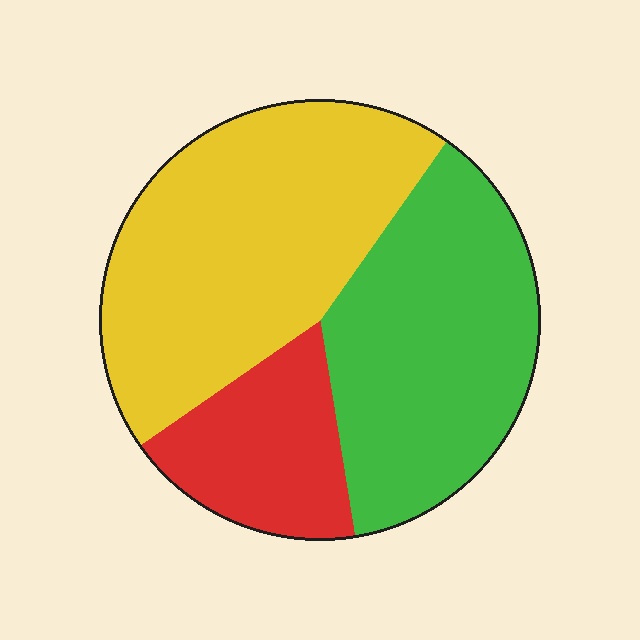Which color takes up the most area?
Yellow, at roughly 45%.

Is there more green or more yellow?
Yellow.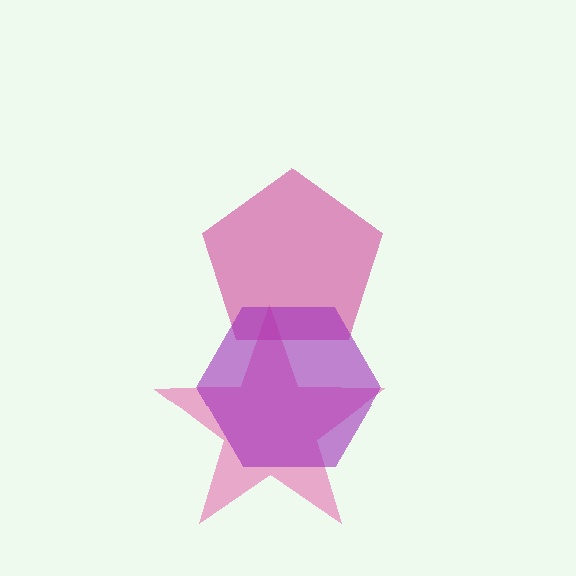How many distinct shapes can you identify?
There are 3 distinct shapes: a pink star, a magenta pentagon, a purple hexagon.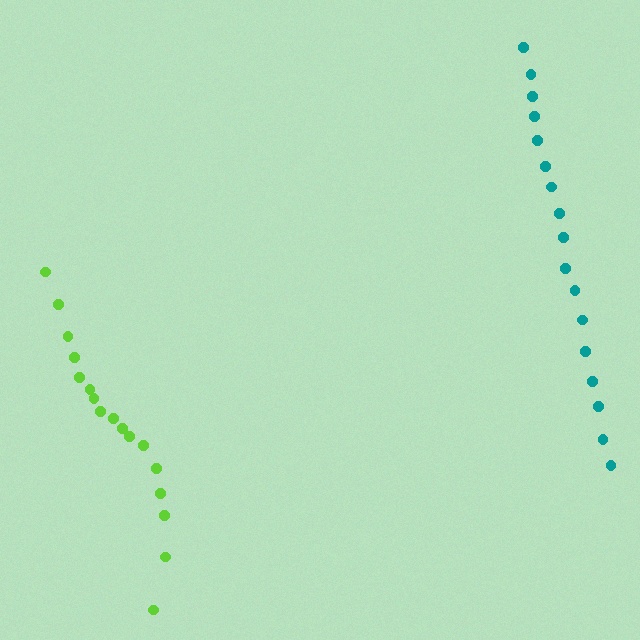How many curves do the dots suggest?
There are 2 distinct paths.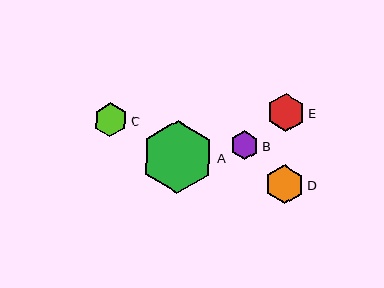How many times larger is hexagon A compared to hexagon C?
Hexagon A is approximately 2.2 times the size of hexagon C.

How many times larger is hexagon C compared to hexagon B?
Hexagon C is approximately 1.2 times the size of hexagon B.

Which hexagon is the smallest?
Hexagon B is the smallest with a size of approximately 28 pixels.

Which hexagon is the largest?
Hexagon A is the largest with a size of approximately 73 pixels.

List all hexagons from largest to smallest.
From largest to smallest: A, D, E, C, B.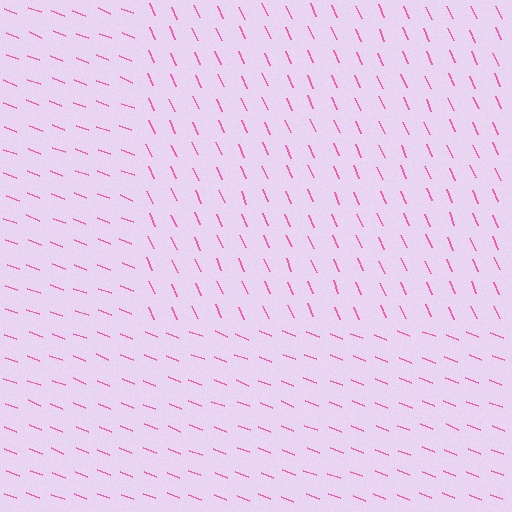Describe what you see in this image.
The image is filled with small pink line segments. A rectangle region in the image has lines oriented differently from the surrounding lines, creating a visible texture boundary.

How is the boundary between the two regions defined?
The boundary is defined purely by a change in line orientation (approximately 45 degrees difference). All lines are the same color and thickness.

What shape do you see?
I see a rectangle.